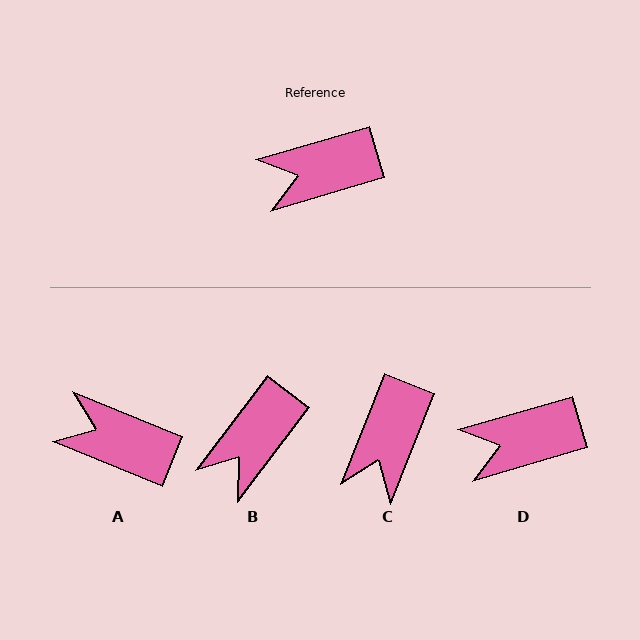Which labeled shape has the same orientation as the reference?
D.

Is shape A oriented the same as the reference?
No, it is off by about 38 degrees.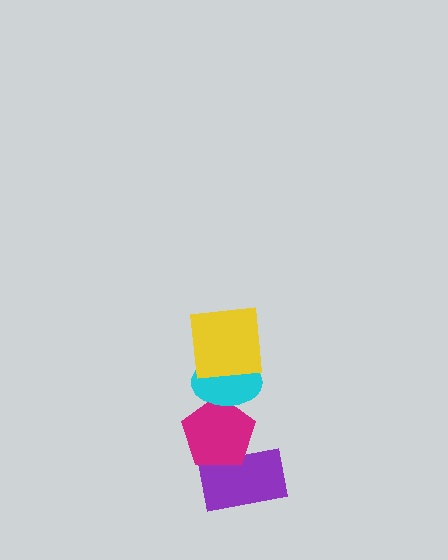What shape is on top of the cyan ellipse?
The yellow square is on top of the cyan ellipse.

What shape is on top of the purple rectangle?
The magenta pentagon is on top of the purple rectangle.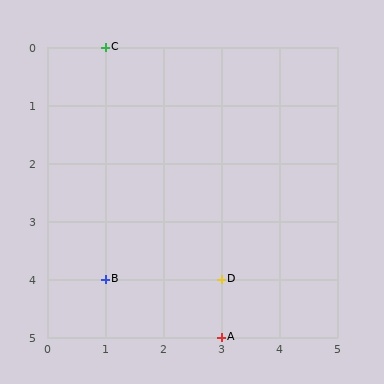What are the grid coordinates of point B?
Point B is at grid coordinates (1, 4).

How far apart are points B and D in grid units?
Points B and D are 2 columns apart.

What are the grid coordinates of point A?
Point A is at grid coordinates (3, 5).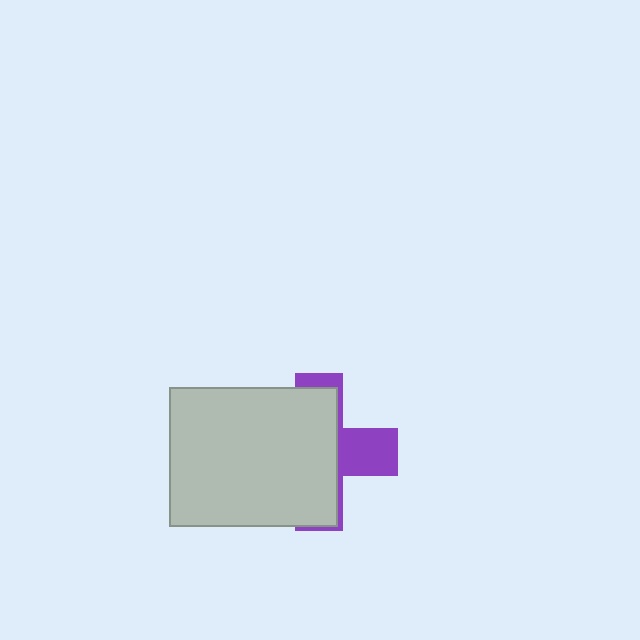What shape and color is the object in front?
The object in front is a light gray rectangle.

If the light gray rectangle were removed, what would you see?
You would see the complete purple cross.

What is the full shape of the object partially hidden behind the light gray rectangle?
The partially hidden object is a purple cross.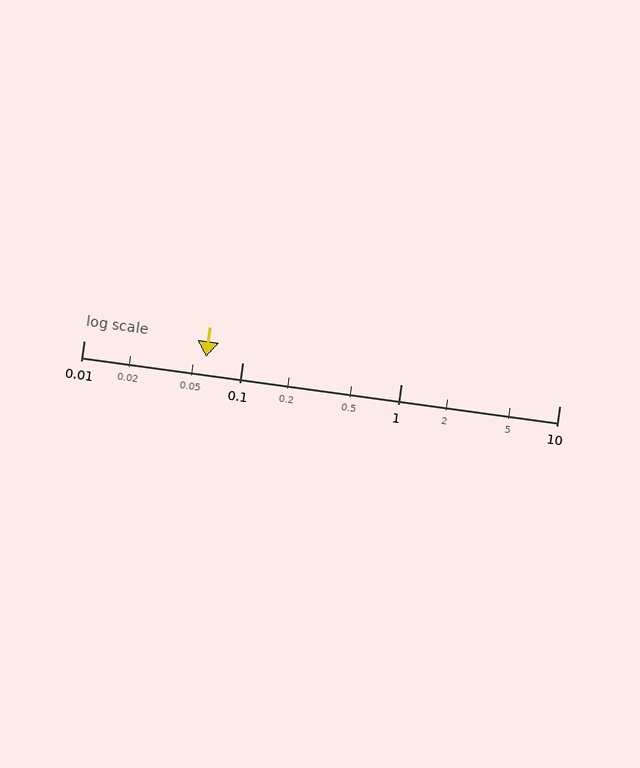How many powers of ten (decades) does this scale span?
The scale spans 3 decades, from 0.01 to 10.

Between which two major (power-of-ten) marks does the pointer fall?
The pointer is between 0.01 and 0.1.